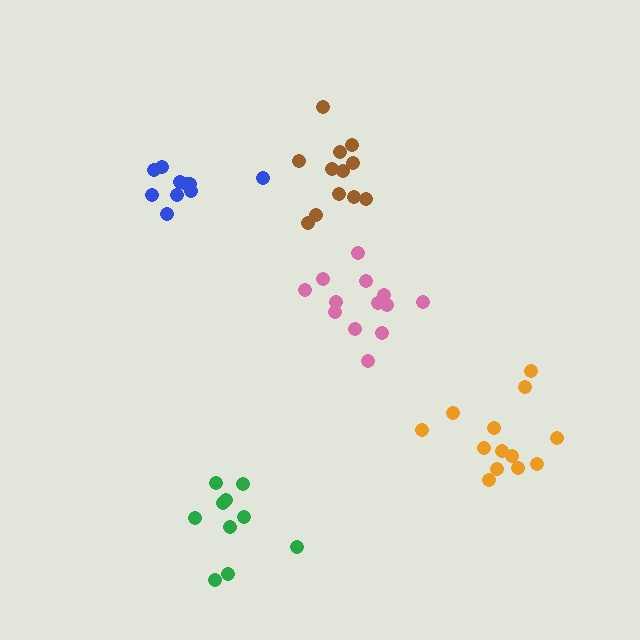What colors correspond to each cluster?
The clusters are colored: green, pink, orange, blue, brown.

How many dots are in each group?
Group 1: 10 dots, Group 2: 13 dots, Group 3: 13 dots, Group 4: 10 dots, Group 5: 12 dots (58 total).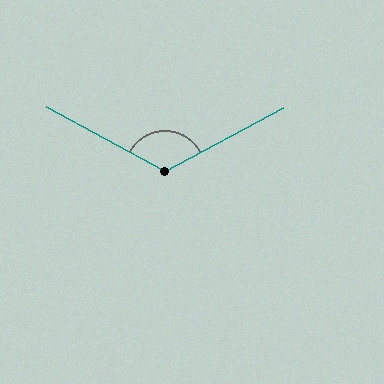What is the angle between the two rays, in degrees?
Approximately 123 degrees.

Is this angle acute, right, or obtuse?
It is obtuse.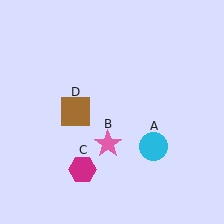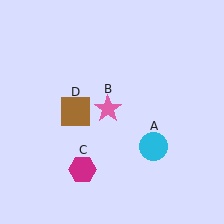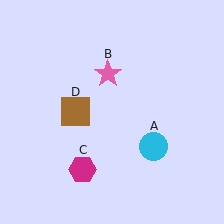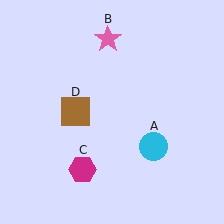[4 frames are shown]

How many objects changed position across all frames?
1 object changed position: pink star (object B).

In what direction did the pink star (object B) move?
The pink star (object B) moved up.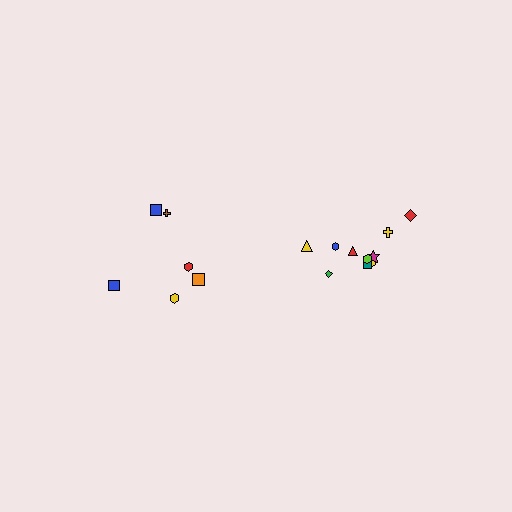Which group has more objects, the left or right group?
The right group.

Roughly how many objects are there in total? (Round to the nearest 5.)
Roughly 15 objects in total.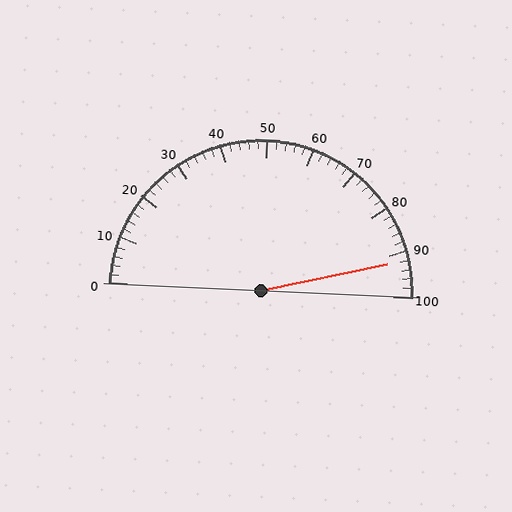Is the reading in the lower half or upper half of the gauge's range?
The reading is in the upper half of the range (0 to 100).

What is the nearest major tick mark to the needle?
The nearest major tick mark is 90.